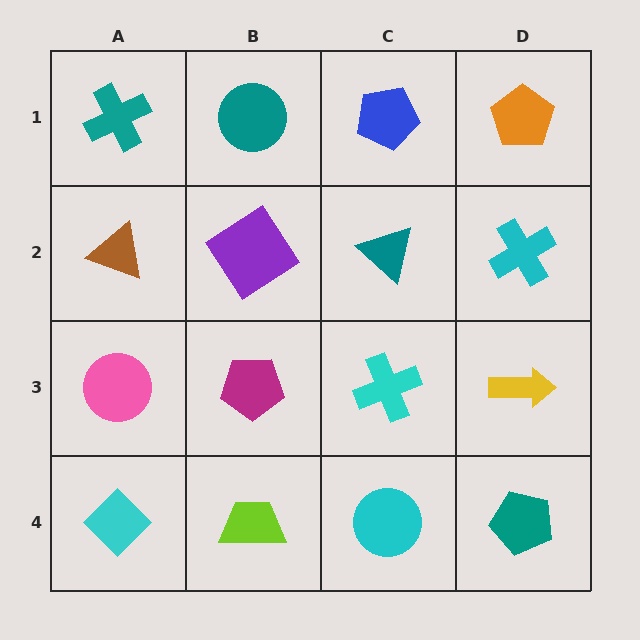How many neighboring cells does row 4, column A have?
2.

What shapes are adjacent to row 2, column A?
A teal cross (row 1, column A), a pink circle (row 3, column A), a purple diamond (row 2, column B).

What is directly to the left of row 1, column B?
A teal cross.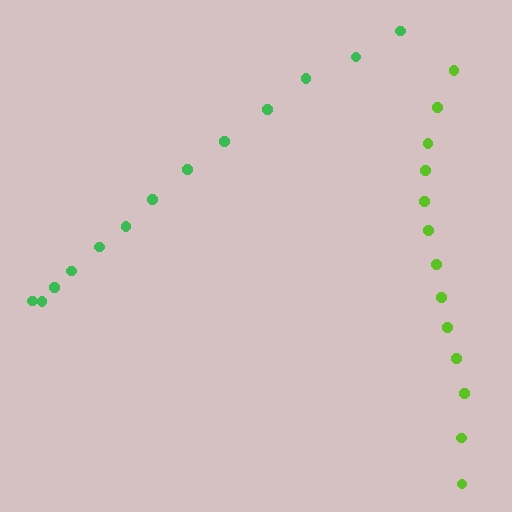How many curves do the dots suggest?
There are 2 distinct paths.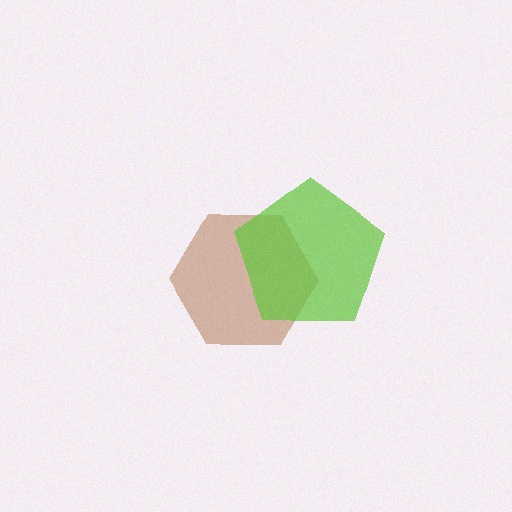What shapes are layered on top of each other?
The layered shapes are: a brown hexagon, a lime pentagon.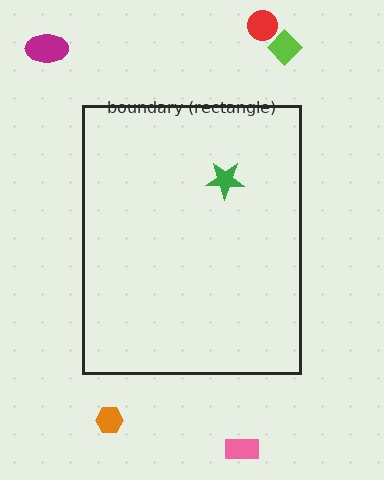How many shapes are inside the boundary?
1 inside, 5 outside.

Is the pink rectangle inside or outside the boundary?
Outside.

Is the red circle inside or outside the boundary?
Outside.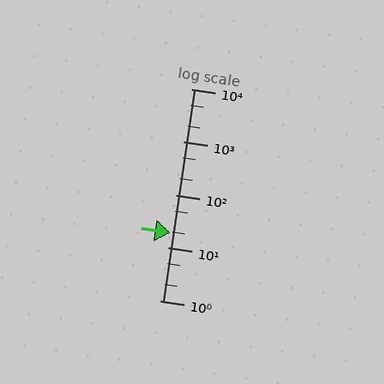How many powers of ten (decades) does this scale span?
The scale spans 4 decades, from 1 to 10000.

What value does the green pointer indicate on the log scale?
The pointer indicates approximately 19.